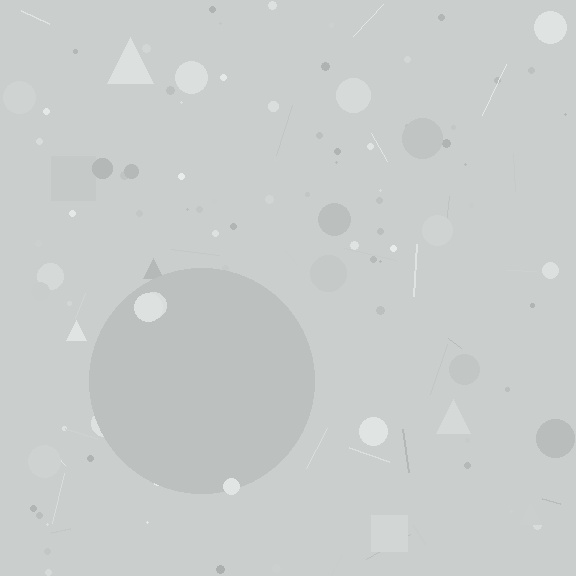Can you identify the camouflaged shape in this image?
The camouflaged shape is a circle.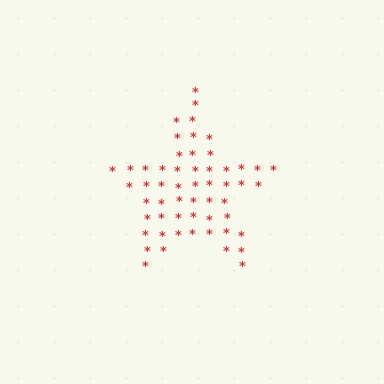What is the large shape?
The large shape is a star.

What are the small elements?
The small elements are asterisks.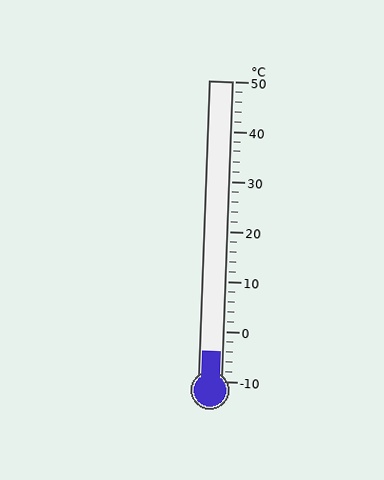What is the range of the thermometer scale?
The thermometer scale ranges from -10°C to 50°C.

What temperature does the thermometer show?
The thermometer shows approximately -4°C.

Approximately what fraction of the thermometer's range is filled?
The thermometer is filled to approximately 10% of its range.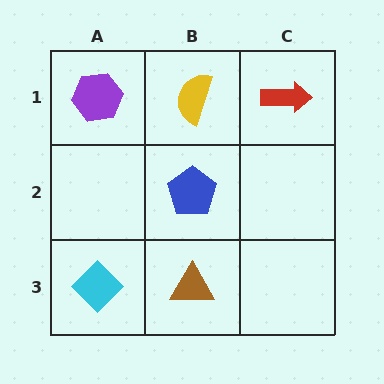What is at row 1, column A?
A purple hexagon.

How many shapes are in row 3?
2 shapes.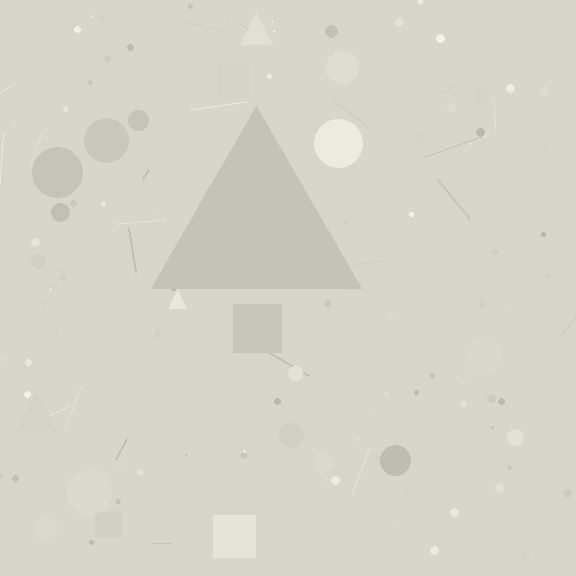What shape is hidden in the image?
A triangle is hidden in the image.